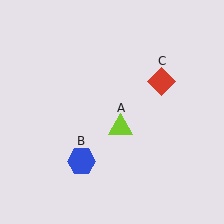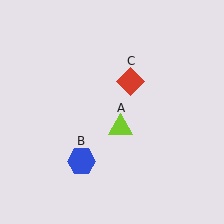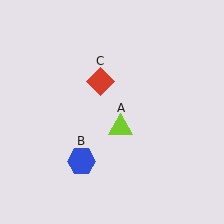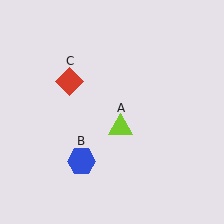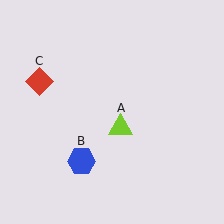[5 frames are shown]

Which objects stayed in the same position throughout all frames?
Lime triangle (object A) and blue hexagon (object B) remained stationary.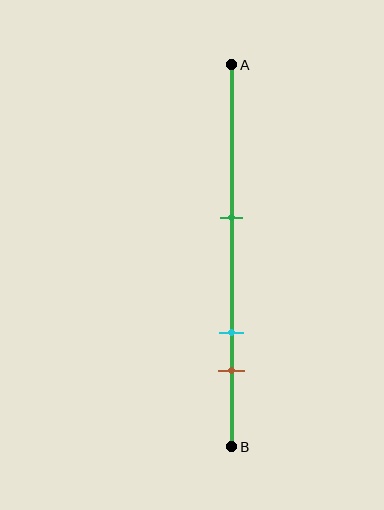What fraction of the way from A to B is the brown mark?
The brown mark is approximately 80% (0.8) of the way from A to B.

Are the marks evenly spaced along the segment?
No, the marks are not evenly spaced.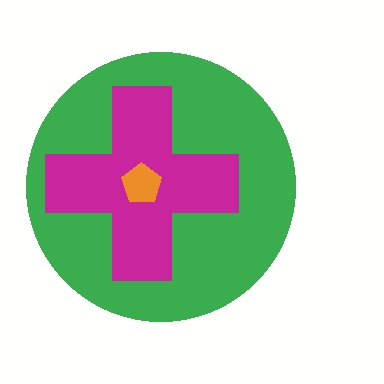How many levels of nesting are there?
3.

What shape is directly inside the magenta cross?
The orange pentagon.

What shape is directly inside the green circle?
The magenta cross.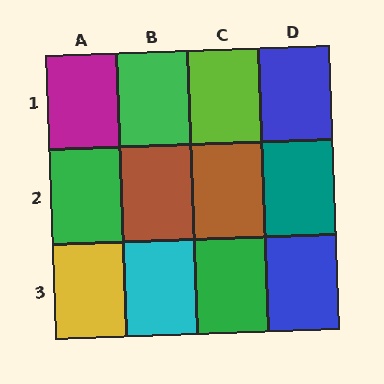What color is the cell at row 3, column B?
Cyan.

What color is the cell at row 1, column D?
Blue.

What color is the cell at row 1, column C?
Lime.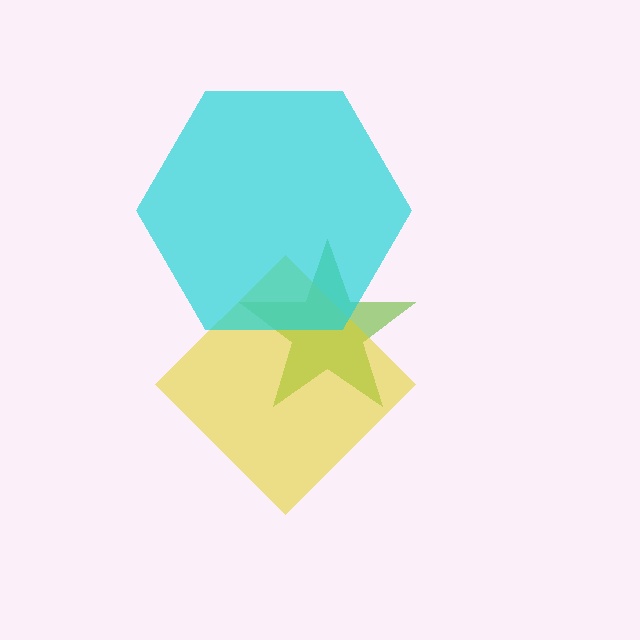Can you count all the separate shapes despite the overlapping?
Yes, there are 3 separate shapes.